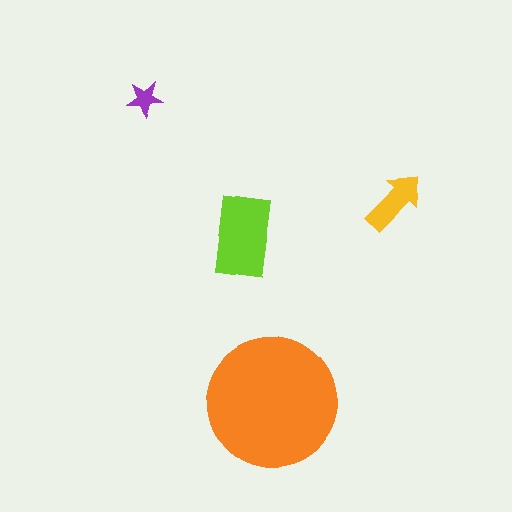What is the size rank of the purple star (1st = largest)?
4th.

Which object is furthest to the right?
The yellow arrow is rightmost.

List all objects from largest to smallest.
The orange circle, the lime rectangle, the yellow arrow, the purple star.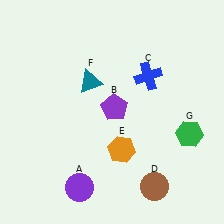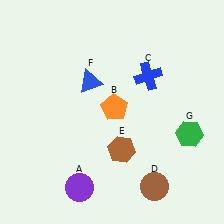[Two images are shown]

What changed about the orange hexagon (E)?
In Image 1, E is orange. In Image 2, it changed to brown.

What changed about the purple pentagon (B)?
In Image 1, B is purple. In Image 2, it changed to orange.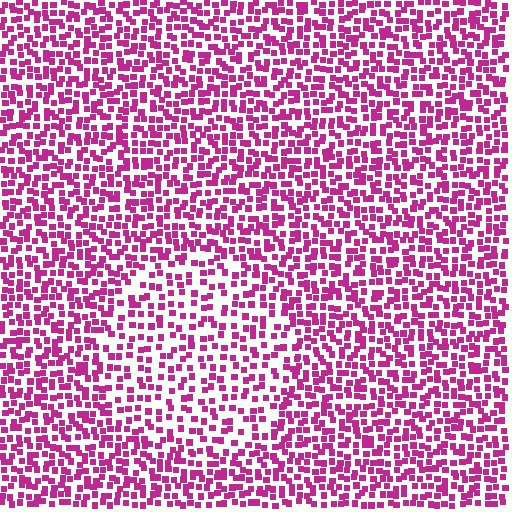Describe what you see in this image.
The image contains small magenta elements arranged at two different densities. A circle-shaped region is visible where the elements are less densely packed than the surrounding area.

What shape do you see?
I see a circle.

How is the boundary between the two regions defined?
The boundary is defined by a change in element density (approximately 1.6x ratio). All elements are the same color, size, and shape.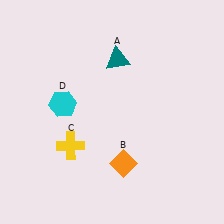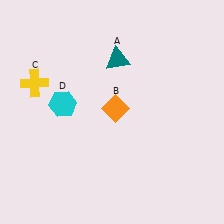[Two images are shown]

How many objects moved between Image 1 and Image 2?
2 objects moved between the two images.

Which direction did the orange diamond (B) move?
The orange diamond (B) moved up.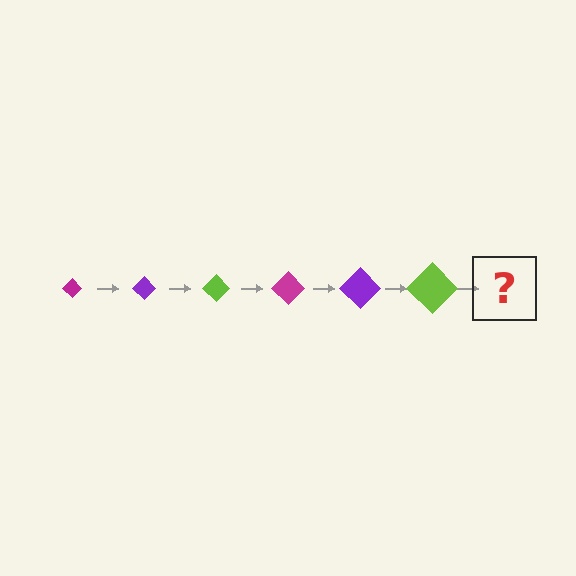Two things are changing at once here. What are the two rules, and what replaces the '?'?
The two rules are that the diamond grows larger each step and the color cycles through magenta, purple, and lime. The '?' should be a magenta diamond, larger than the previous one.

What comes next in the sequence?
The next element should be a magenta diamond, larger than the previous one.